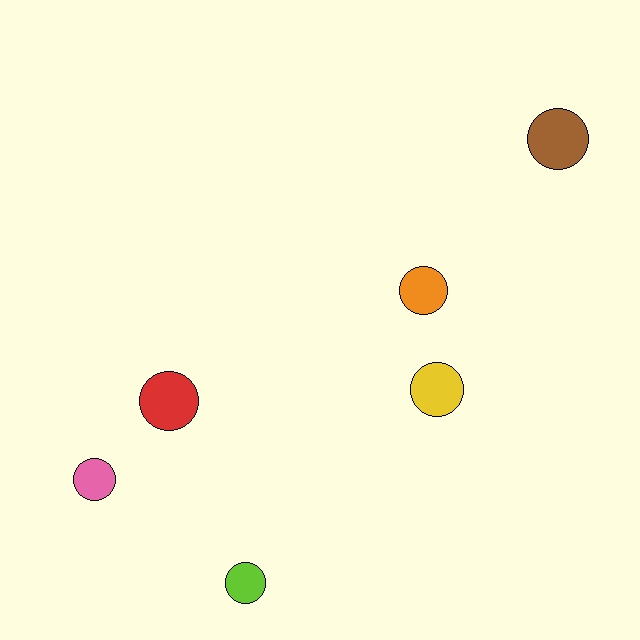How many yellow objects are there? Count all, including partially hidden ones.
There is 1 yellow object.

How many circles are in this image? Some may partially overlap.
There are 6 circles.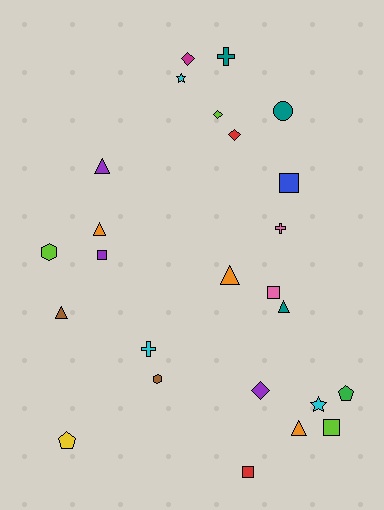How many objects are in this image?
There are 25 objects.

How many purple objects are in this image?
There are 3 purple objects.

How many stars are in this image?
There are 2 stars.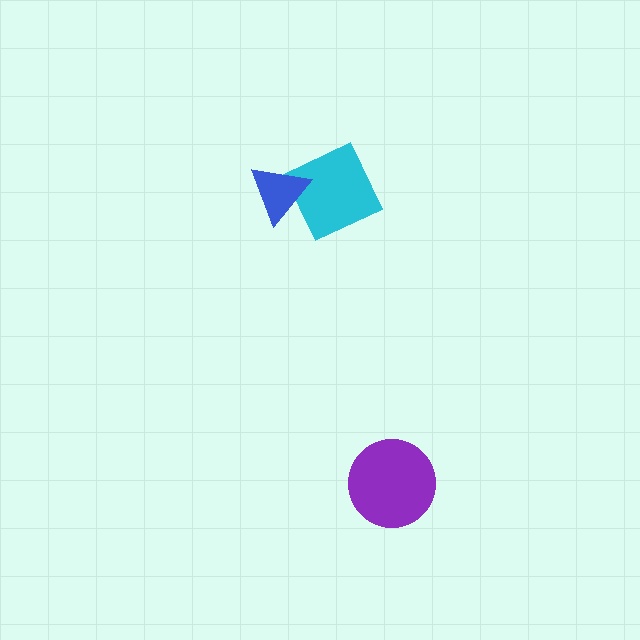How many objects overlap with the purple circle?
0 objects overlap with the purple circle.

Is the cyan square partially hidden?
Yes, it is partially covered by another shape.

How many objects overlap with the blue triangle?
1 object overlaps with the blue triangle.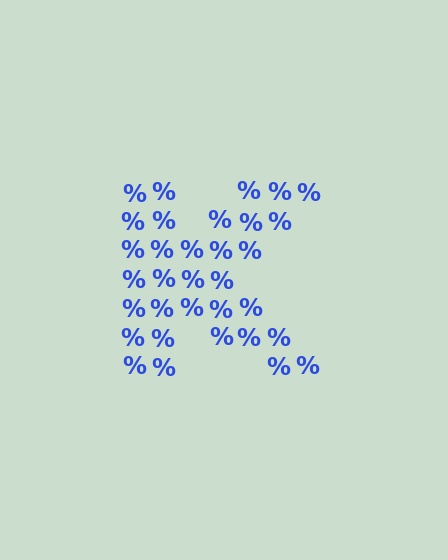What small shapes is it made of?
It is made of small percent signs.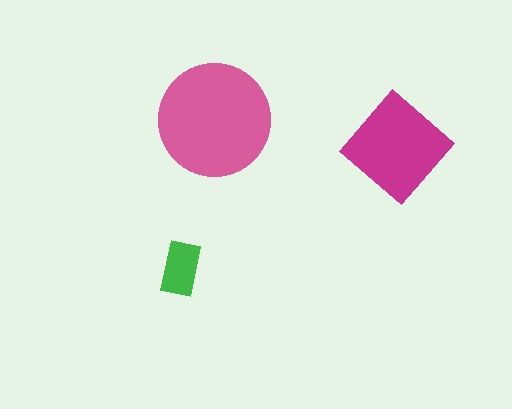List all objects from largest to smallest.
The pink circle, the magenta diamond, the green rectangle.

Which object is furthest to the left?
The green rectangle is leftmost.